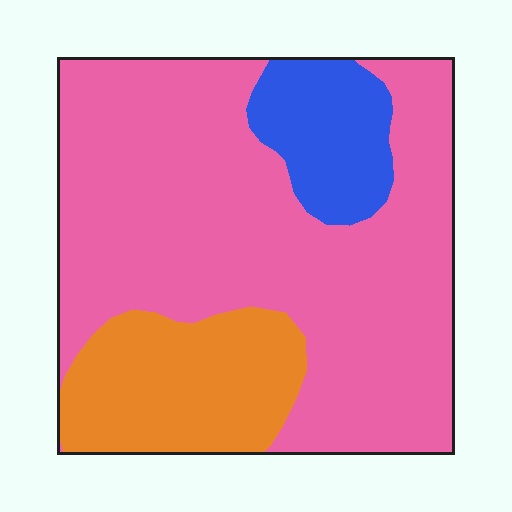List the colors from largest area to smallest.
From largest to smallest: pink, orange, blue.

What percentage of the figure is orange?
Orange covers 20% of the figure.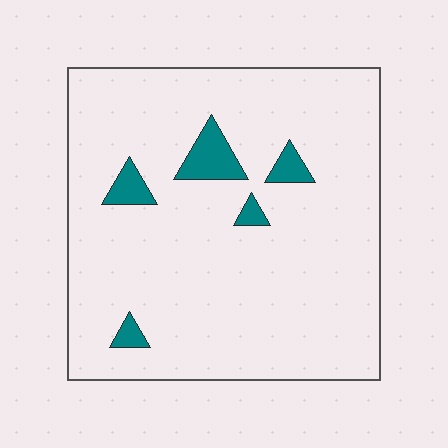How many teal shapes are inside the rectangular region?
5.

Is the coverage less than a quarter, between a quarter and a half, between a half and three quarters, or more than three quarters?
Less than a quarter.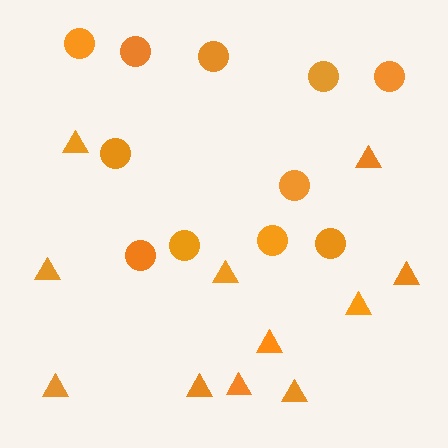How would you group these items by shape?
There are 2 groups: one group of triangles (11) and one group of circles (11).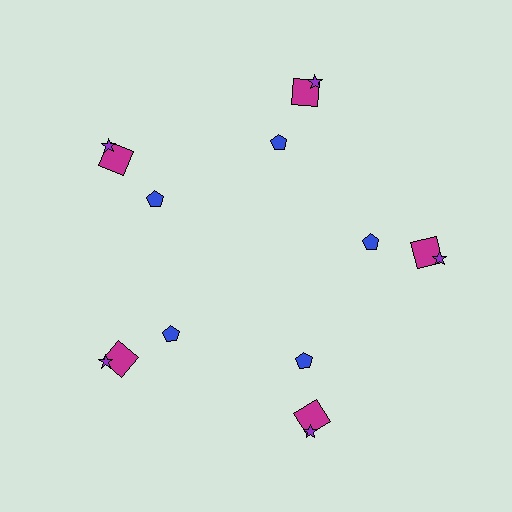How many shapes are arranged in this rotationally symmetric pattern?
There are 15 shapes, arranged in 5 groups of 3.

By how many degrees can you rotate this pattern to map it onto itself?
The pattern maps onto itself every 72 degrees of rotation.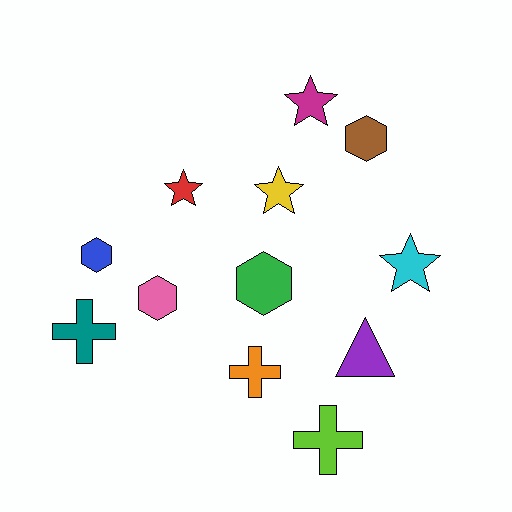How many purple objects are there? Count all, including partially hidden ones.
There is 1 purple object.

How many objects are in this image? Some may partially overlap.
There are 12 objects.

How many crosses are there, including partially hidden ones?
There are 3 crosses.